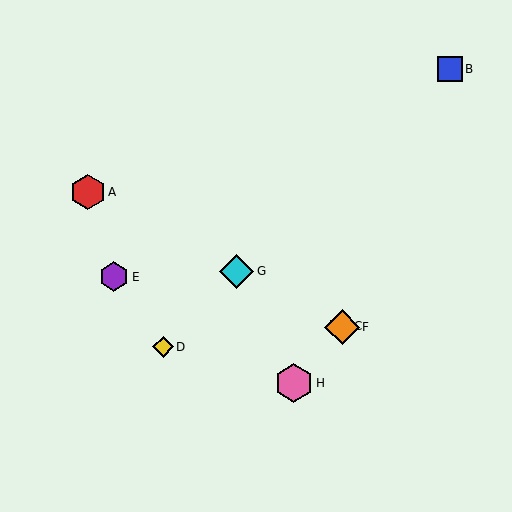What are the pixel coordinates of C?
Object C is at (340, 326).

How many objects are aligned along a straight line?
4 objects (A, C, F, G) are aligned along a straight line.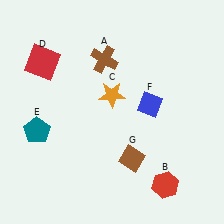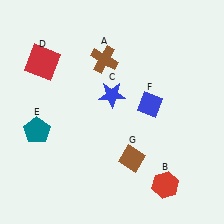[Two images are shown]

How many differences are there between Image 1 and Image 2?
There is 1 difference between the two images.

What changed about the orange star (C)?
In Image 1, C is orange. In Image 2, it changed to blue.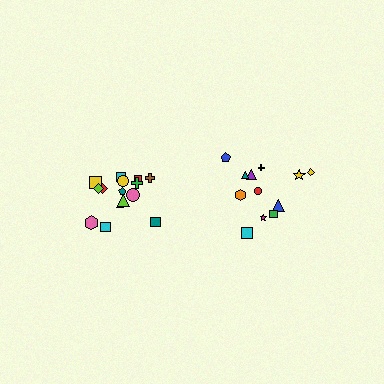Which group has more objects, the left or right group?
The left group.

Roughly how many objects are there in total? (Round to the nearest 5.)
Roughly 25 objects in total.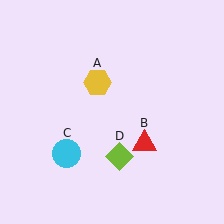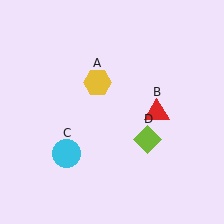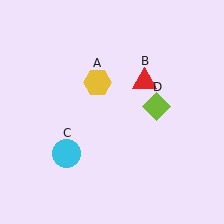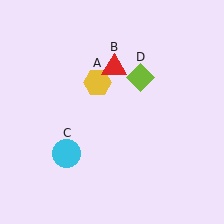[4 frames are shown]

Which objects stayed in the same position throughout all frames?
Yellow hexagon (object A) and cyan circle (object C) remained stationary.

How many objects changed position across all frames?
2 objects changed position: red triangle (object B), lime diamond (object D).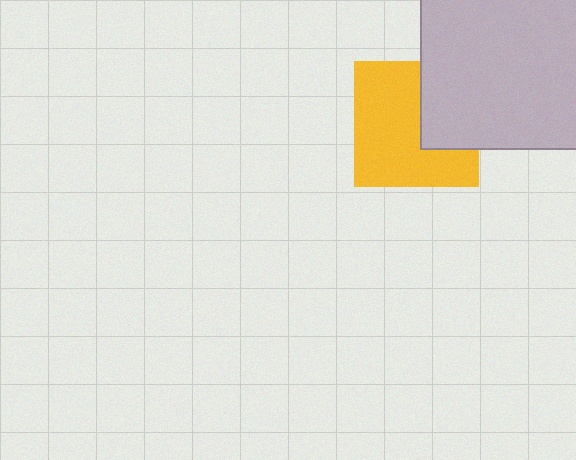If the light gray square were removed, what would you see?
You would see the complete yellow square.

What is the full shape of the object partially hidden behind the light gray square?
The partially hidden object is a yellow square.